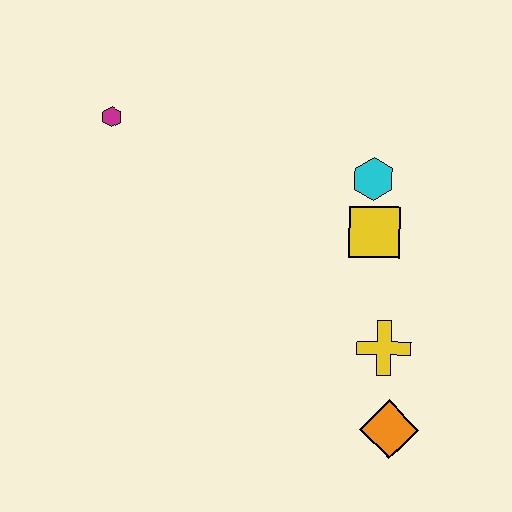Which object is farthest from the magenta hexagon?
The orange diamond is farthest from the magenta hexagon.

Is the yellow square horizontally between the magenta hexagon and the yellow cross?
Yes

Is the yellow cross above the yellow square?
No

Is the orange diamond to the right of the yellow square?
Yes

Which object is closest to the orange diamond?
The yellow cross is closest to the orange diamond.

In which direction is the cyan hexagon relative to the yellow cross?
The cyan hexagon is above the yellow cross.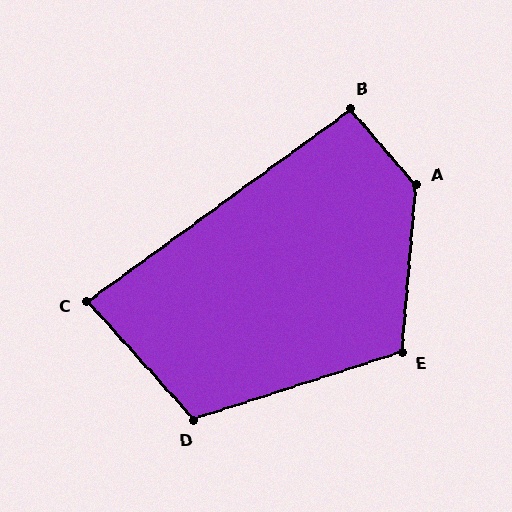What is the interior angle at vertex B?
Approximately 95 degrees (approximately right).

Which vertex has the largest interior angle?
A, at approximately 135 degrees.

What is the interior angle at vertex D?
Approximately 114 degrees (obtuse).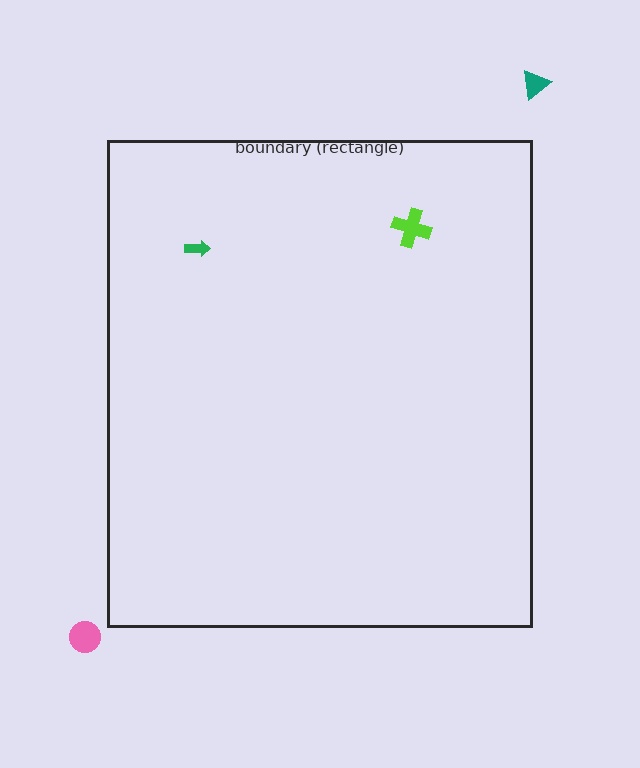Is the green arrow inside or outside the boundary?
Inside.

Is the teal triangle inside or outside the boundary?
Outside.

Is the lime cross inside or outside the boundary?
Inside.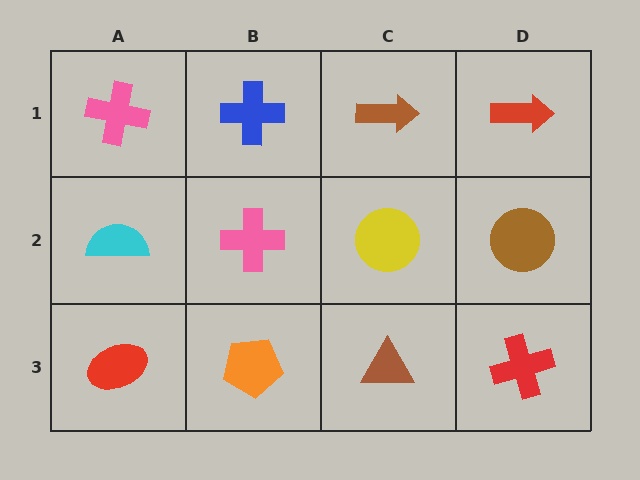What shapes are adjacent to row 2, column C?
A brown arrow (row 1, column C), a brown triangle (row 3, column C), a pink cross (row 2, column B), a brown circle (row 2, column D).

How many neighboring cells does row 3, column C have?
3.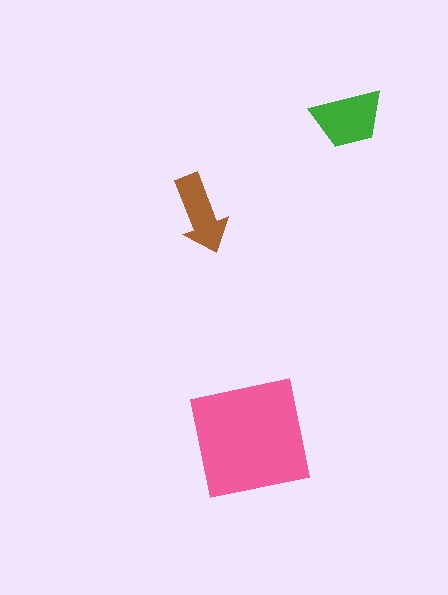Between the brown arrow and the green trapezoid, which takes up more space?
The green trapezoid.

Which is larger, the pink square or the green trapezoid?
The pink square.